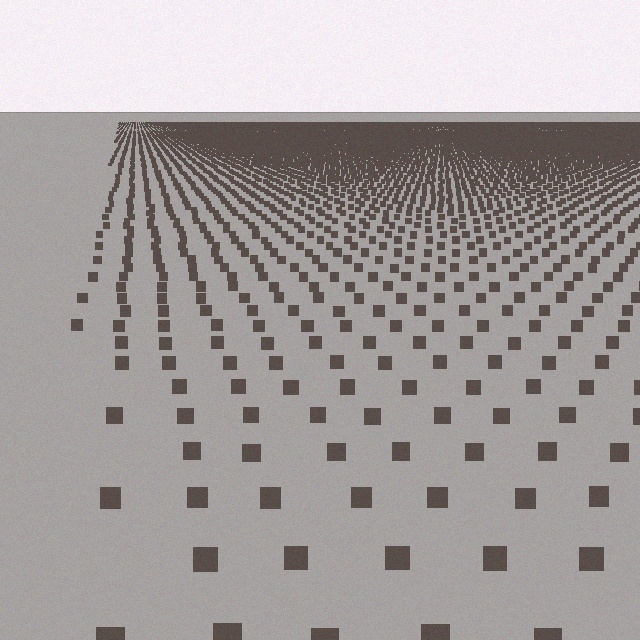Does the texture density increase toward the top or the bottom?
Density increases toward the top.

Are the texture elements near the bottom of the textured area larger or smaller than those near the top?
Larger. Near the bottom, elements are closer to the viewer and appear at a bigger on-screen size.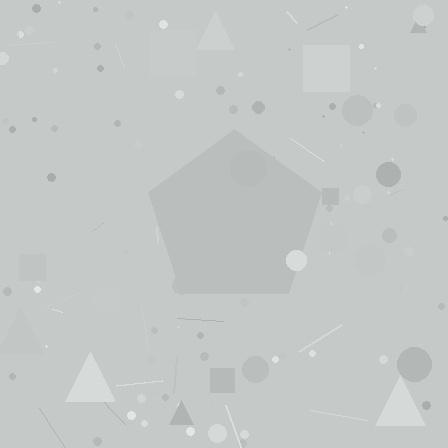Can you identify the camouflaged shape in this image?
The camouflaged shape is a pentagon.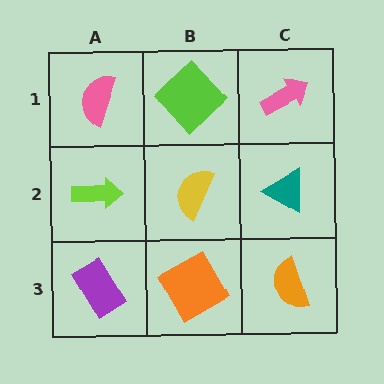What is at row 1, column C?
A pink arrow.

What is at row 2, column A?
A lime arrow.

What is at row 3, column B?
An orange square.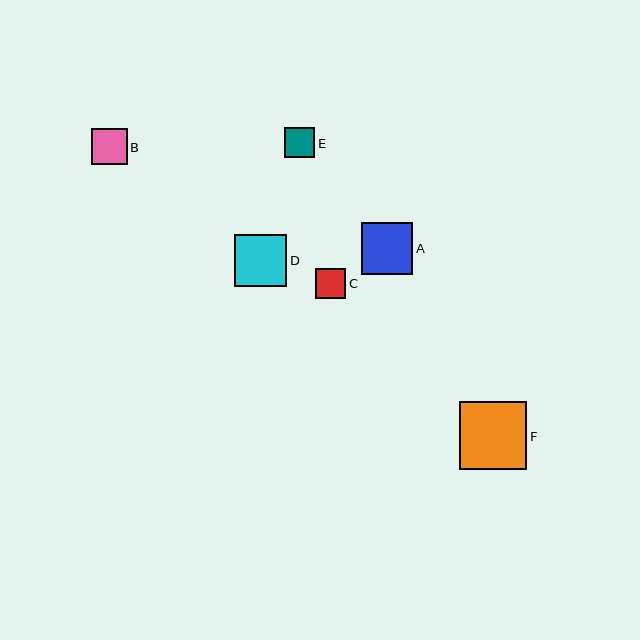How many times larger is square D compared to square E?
Square D is approximately 1.7 times the size of square E.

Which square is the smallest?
Square E is the smallest with a size of approximately 30 pixels.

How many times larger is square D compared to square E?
Square D is approximately 1.7 times the size of square E.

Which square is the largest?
Square F is the largest with a size of approximately 68 pixels.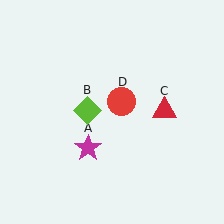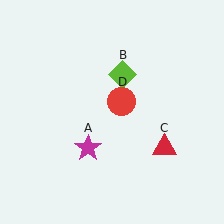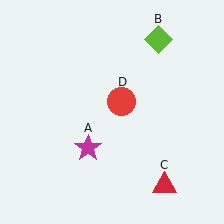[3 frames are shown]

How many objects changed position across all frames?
2 objects changed position: lime diamond (object B), red triangle (object C).